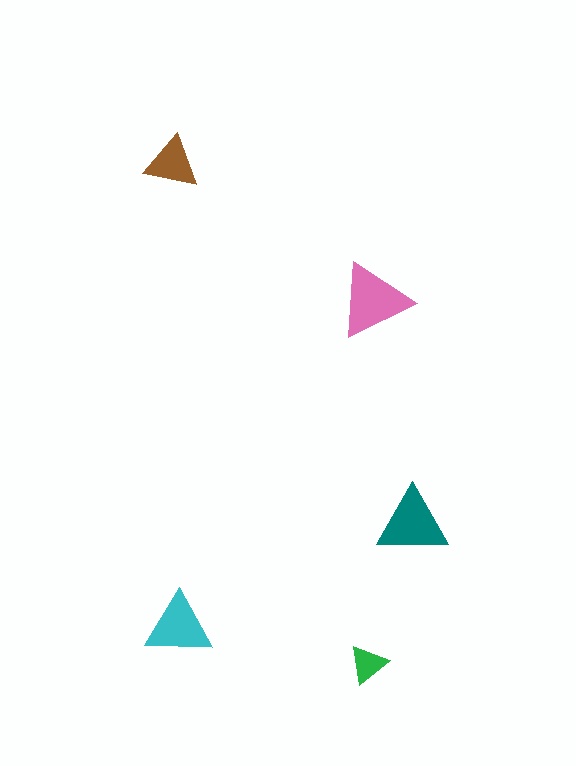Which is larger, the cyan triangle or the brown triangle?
The cyan one.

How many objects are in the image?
There are 5 objects in the image.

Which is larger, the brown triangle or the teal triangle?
The teal one.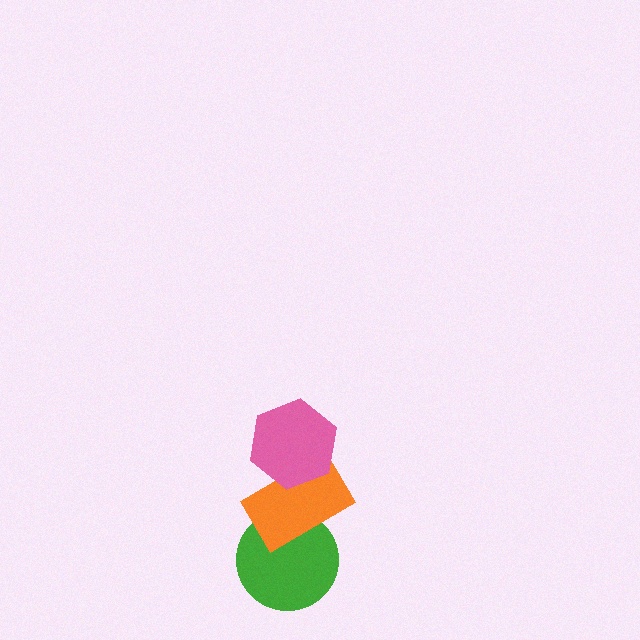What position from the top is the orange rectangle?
The orange rectangle is 2nd from the top.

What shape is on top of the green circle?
The orange rectangle is on top of the green circle.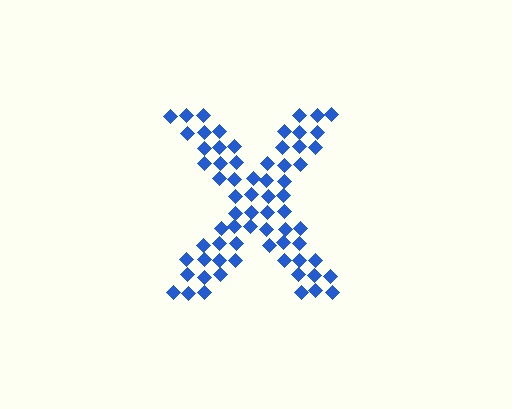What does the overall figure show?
The overall figure shows the letter X.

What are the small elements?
The small elements are diamonds.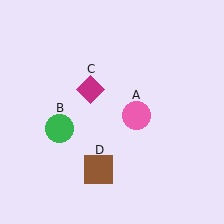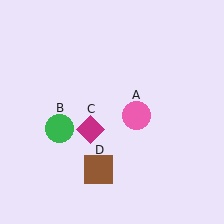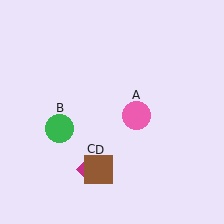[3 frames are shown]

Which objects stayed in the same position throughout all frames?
Pink circle (object A) and green circle (object B) and brown square (object D) remained stationary.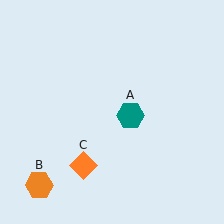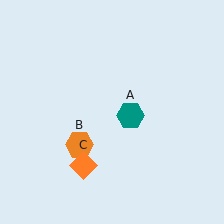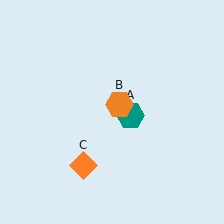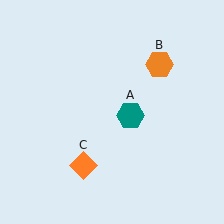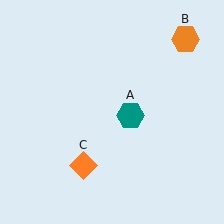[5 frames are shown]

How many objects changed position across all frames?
1 object changed position: orange hexagon (object B).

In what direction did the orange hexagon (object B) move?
The orange hexagon (object B) moved up and to the right.